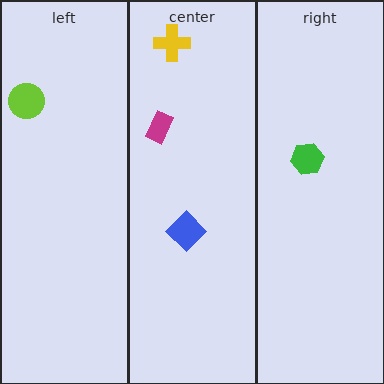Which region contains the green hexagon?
The right region.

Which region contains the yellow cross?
The center region.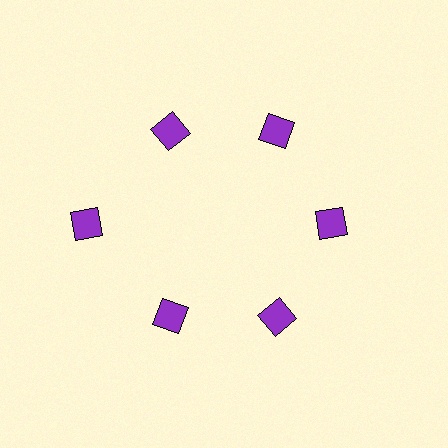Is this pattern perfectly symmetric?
No. The 6 purple diamonds are arranged in a ring, but one element near the 9 o'clock position is pushed outward from the center, breaking the 6-fold rotational symmetry.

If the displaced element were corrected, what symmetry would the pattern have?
It would have 6-fold rotational symmetry — the pattern would map onto itself every 60 degrees.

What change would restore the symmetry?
The symmetry would be restored by moving it inward, back onto the ring so that all 6 diamonds sit at equal angles and equal distance from the center.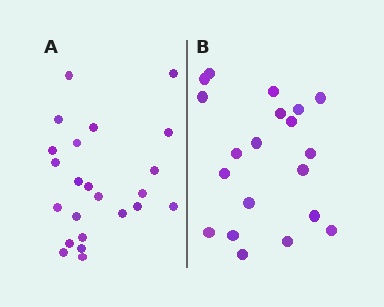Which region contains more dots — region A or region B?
Region A (the left region) has more dots.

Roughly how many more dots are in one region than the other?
Region A has just a few more — roughly 2 or 3 more dots than region B.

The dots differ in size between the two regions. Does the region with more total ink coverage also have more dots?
No. Region B has more total ink coverage because its dots are larger, but region A actually contains more individual dots. Total area can be misleading — the number of items is what matters here.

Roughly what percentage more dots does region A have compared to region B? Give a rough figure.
About 15% more.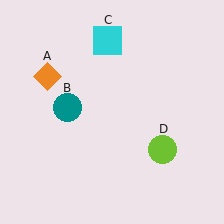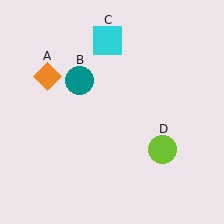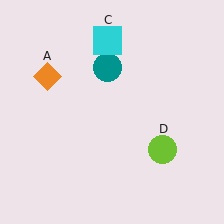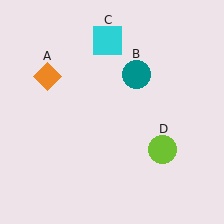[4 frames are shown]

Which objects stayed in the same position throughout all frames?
Orange diamond (object A) and cyan square (object C) and lime circle (object D) remained stationary.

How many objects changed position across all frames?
1 object changed position: teal circle (object B).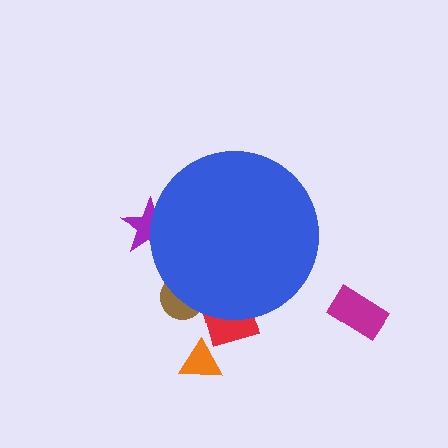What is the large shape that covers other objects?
A blue circle.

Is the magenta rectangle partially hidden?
No, the magenta rectangle is fully visible.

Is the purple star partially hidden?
Yes, the purple star is partially hidden behind the blue circle.